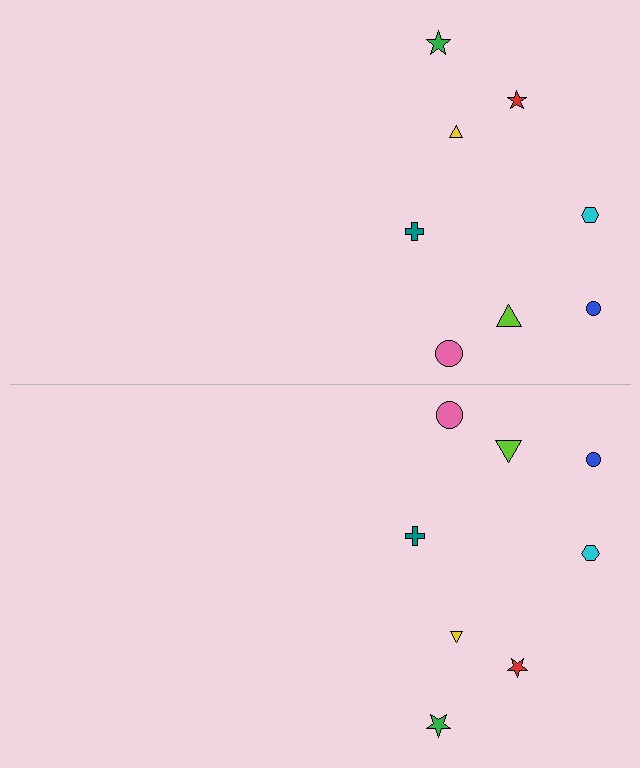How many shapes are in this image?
There are 16 shapes in this image.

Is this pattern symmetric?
Yes, this pattern has bilateral (reflection) symmetry.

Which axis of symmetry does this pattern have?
The pattern has a horizontal axis of symmetry running through the center of the image.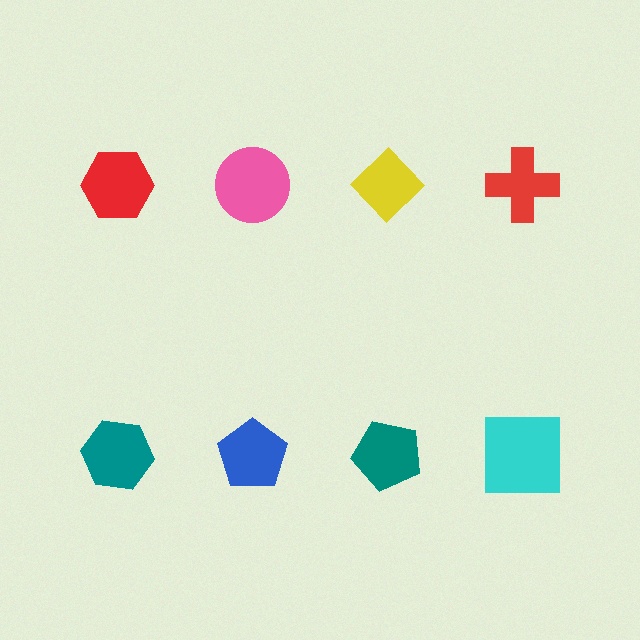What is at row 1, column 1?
A red hexagon.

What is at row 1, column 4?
A red cross.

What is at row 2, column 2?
A blue pentagon.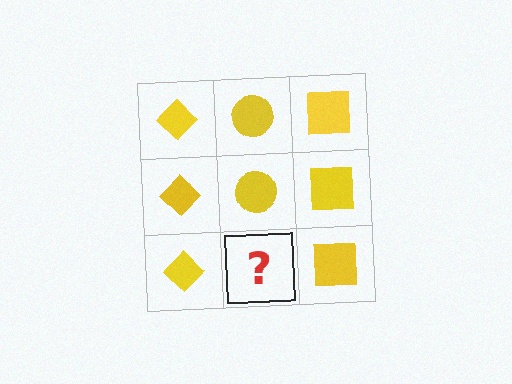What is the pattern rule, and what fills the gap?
The rule is that each column has a consistent shape. The gap should be filled with a yellow circle.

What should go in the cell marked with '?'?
The missing cell should contain a yellow circle.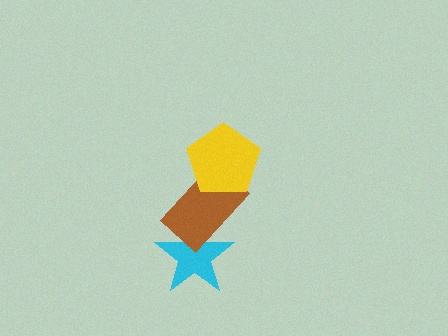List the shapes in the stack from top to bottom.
From top to bottom: the yellow pentagon, the brown rectangle, the cyan star.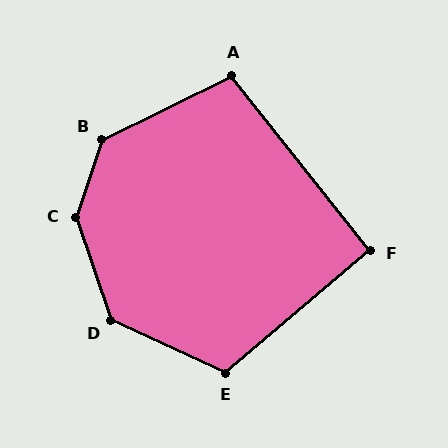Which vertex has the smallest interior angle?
F, at approximately 92 degrees.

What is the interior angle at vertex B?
Approximately 135 degrees (obtuse).